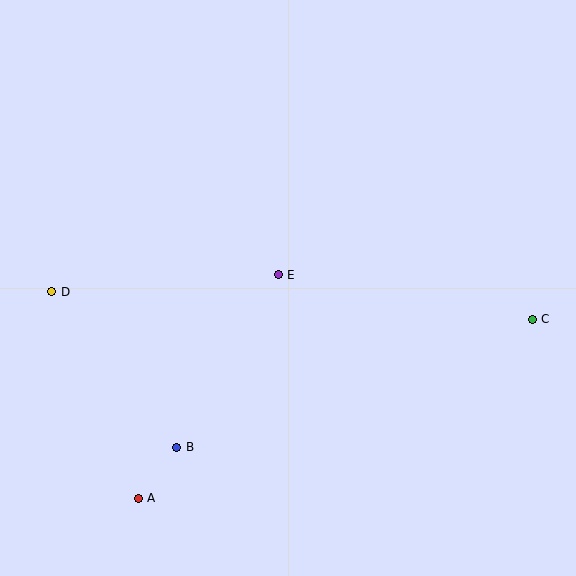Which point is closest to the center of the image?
Point E at (278, 275) is closest to the center.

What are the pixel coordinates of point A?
Point A is at (138, 498).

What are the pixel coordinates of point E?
Point E is at (278, 275).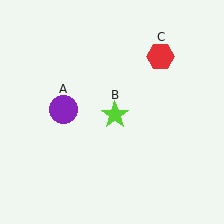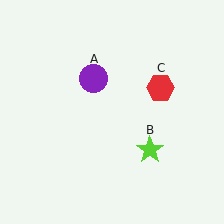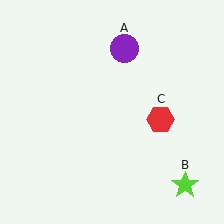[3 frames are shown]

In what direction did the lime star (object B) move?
The lime star (object B) moved down and to the right.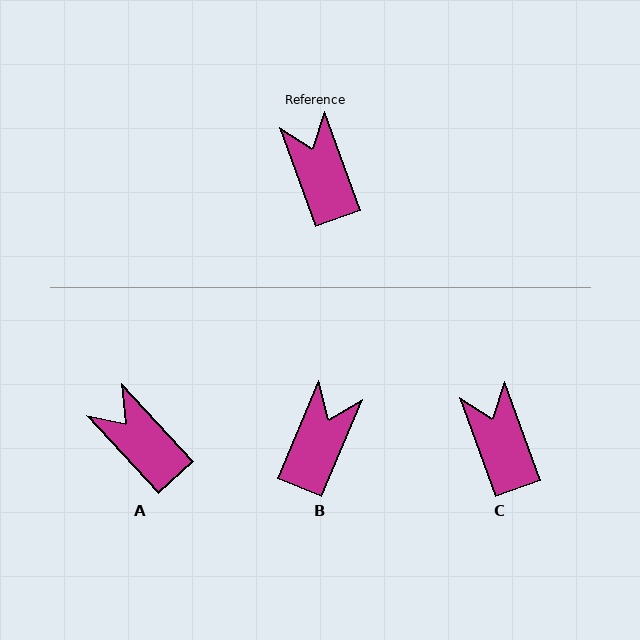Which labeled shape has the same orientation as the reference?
C.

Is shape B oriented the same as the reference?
No, it is off by about 43 degrees.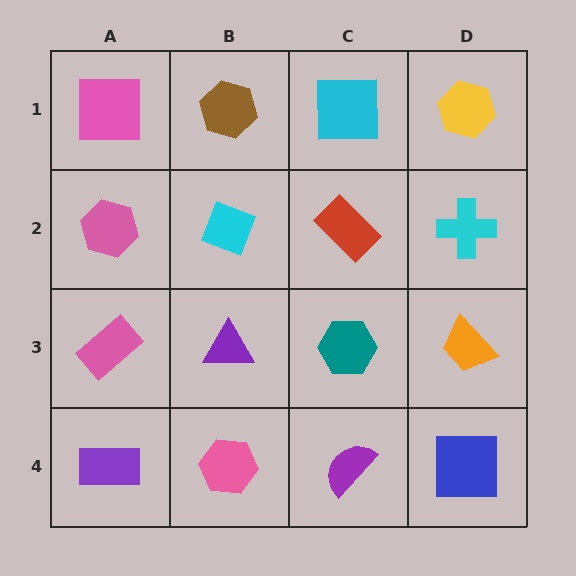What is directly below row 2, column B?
A purple triangle.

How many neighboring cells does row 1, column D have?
2.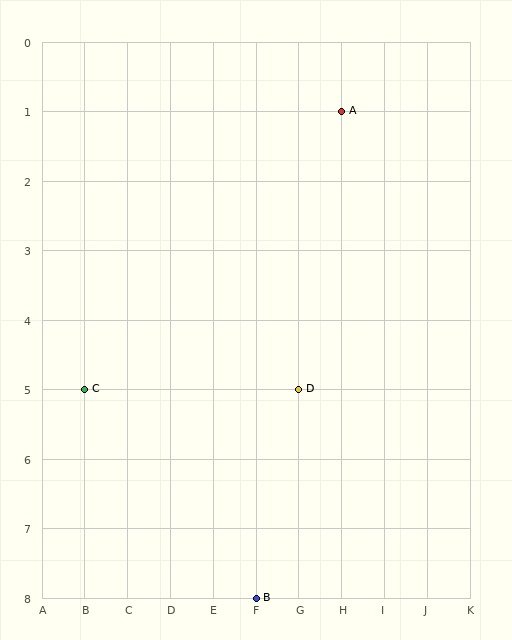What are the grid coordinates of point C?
Point C is at grid coordinates (B, 5).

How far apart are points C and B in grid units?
Points C and B are 4 columns and 3 rows apart (about 5.0 grid units diagonally).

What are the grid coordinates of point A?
Point A is at grid coordinates (H, 1).